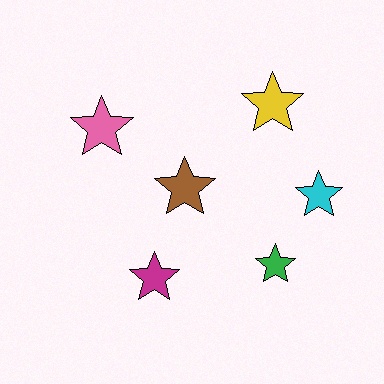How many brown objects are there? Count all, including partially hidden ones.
There is 1 brown object.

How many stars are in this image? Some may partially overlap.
There are 6 stars.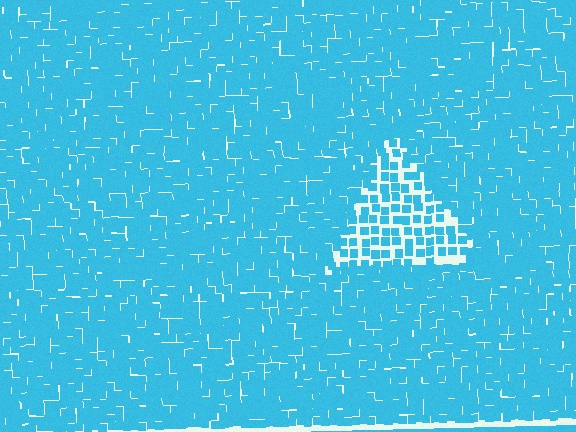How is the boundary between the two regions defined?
The boundary is defined by a change in element density (approximately 1.9x ratio). All elements are the same color, size, and shape.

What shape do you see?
I see a triangle.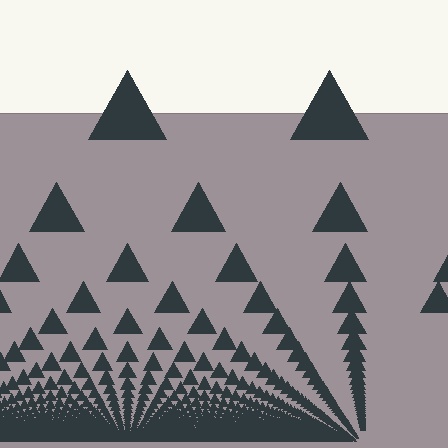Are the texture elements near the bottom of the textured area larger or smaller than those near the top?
Smaller. The gradient is inverted — elements near the bottom are smaller and denser.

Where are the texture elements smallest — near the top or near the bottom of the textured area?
Near the bottom.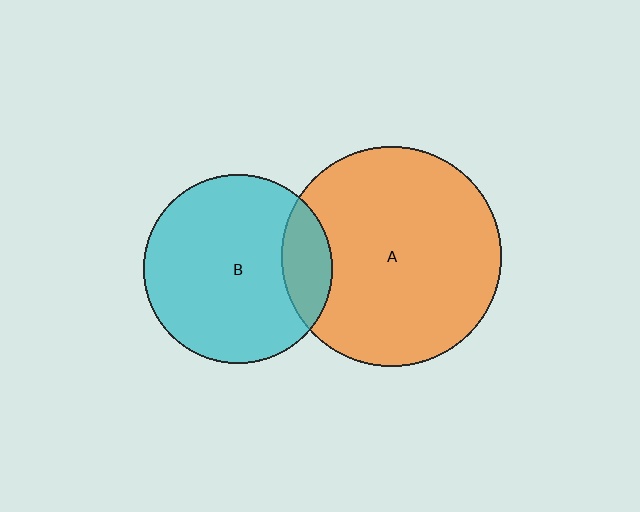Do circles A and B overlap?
Yes.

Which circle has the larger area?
Circle A (orange).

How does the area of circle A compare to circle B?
Approximately 1.4 times.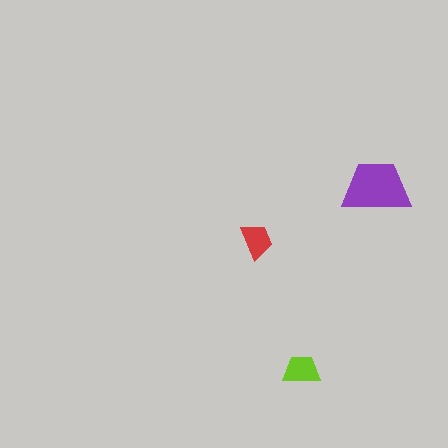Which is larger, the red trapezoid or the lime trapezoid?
The lime one.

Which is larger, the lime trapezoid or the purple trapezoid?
The purple one.